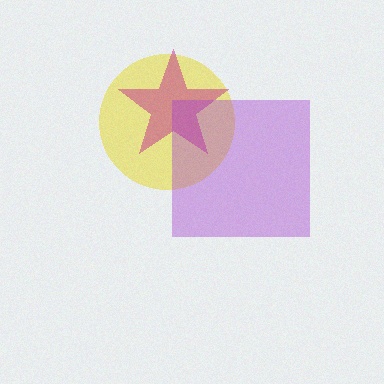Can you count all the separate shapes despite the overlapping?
Yes, there are 3 separate shapes.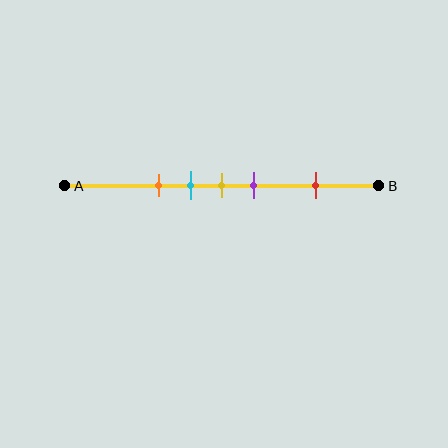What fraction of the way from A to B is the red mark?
The red mark is approximately 80% (0.8) of the way from A to B.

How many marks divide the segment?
There are 5 marks dividing the segment.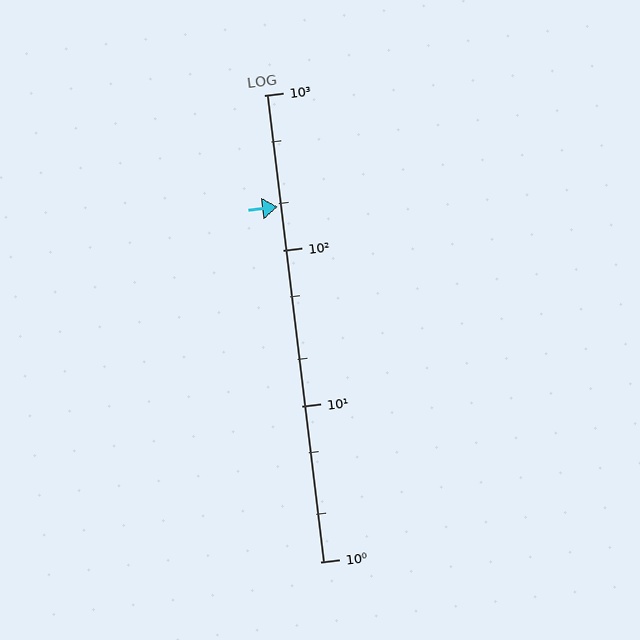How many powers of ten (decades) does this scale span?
The scale spans 3 decades, from 1 to 1000.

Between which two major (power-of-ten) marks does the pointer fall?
The pointer is between 100 and 1000.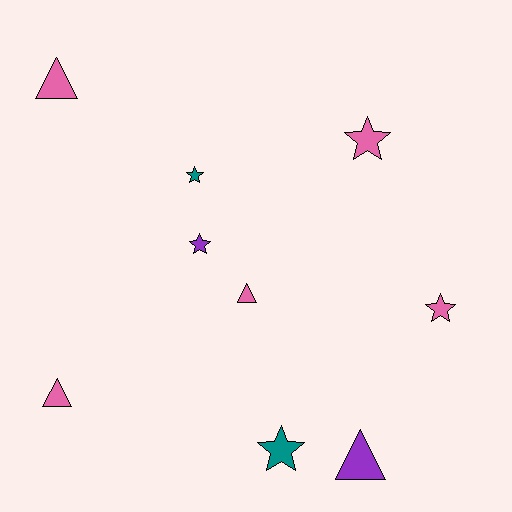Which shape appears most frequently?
Star, with 5 objects.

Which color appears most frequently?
Pink, with 5 objects.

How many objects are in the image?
There are 9 objects.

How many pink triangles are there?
There are 3 pink triangles.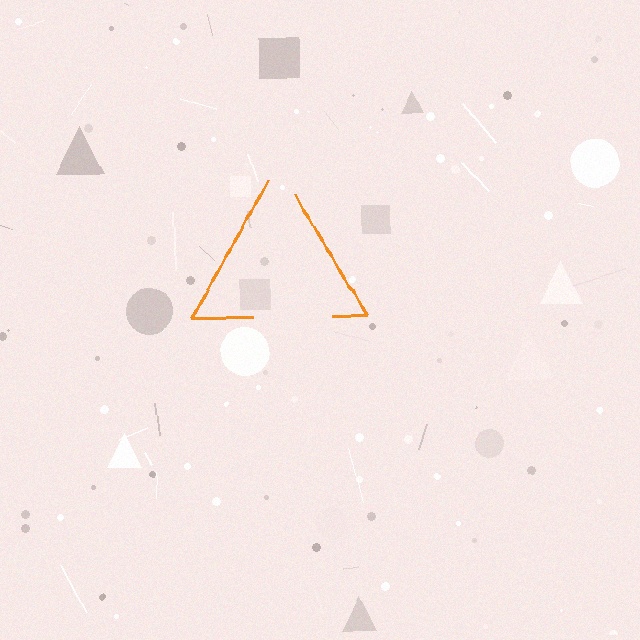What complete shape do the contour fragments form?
The contour fragments form a triangle.